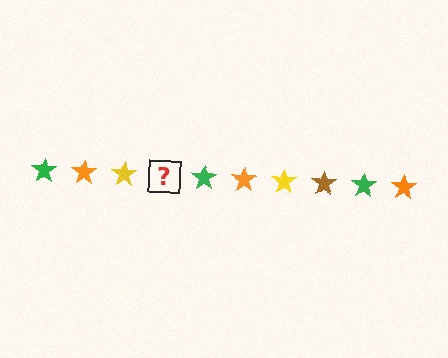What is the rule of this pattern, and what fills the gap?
The rule is that the pattern cycles through green, orange, yellow, brown stars. The gap should be filled with a brown star.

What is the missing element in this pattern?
The missing element is a brown star.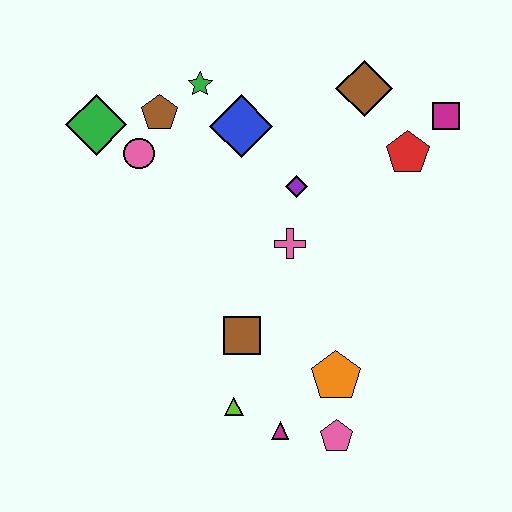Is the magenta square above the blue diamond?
Yes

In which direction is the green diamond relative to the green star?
The green diamond is to the left of the green star.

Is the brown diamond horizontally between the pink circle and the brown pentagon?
No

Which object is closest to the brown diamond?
The red pentagon is closest to the brown diamond.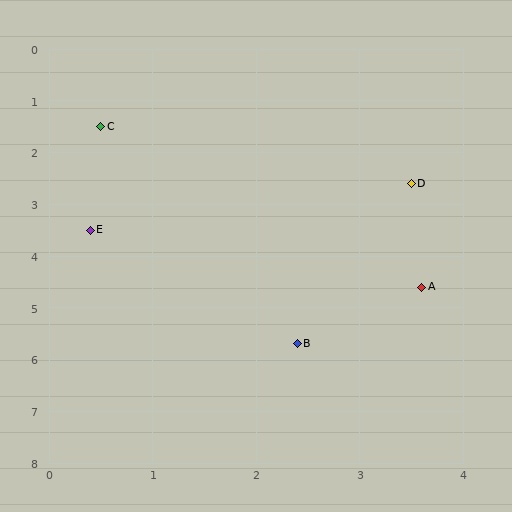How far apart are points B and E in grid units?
Points B and E are about 3.0 grid units apart.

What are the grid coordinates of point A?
Point A is at approximately (3.6, 4.6).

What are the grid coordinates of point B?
Point B is at approximately (2.4, 5.7).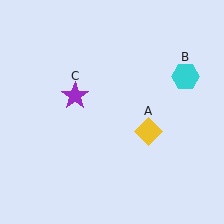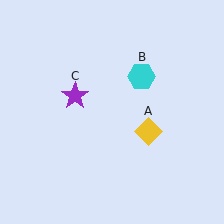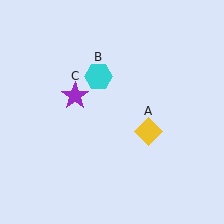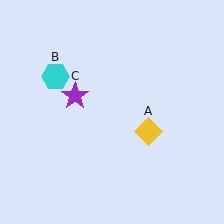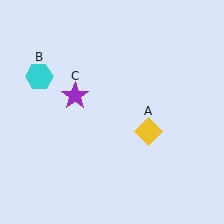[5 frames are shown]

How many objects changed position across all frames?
1 object changed position: cyan hexagon (object B).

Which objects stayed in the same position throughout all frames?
Yellow diamond (object A) and purple star (object C) remained stationary.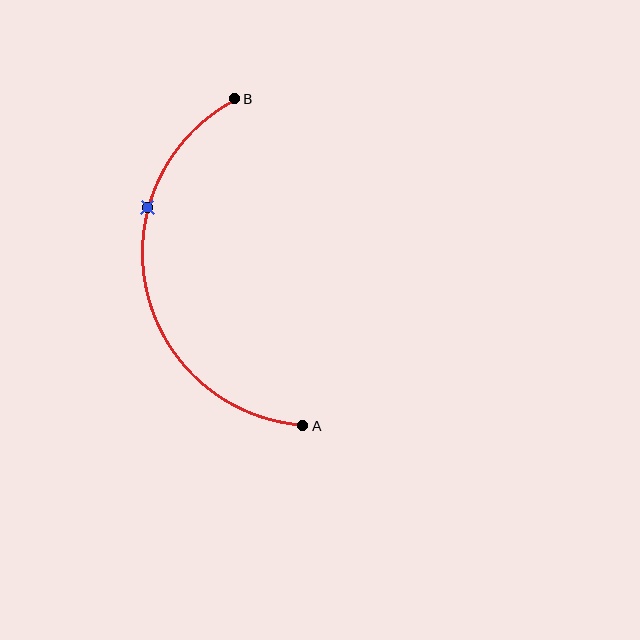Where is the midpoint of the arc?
The arc midpoint is the point on the curve farthest from the straight line joining A and B. It sits to the left of that line.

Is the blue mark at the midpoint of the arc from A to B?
No. The blue mark lies on the arc but is closer to endpoint B. The arc midpoint would be at the point on the curve equidistant along the arc from both A and B.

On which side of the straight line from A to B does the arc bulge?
The arc bulges to the left of the straight line connecting A and B.